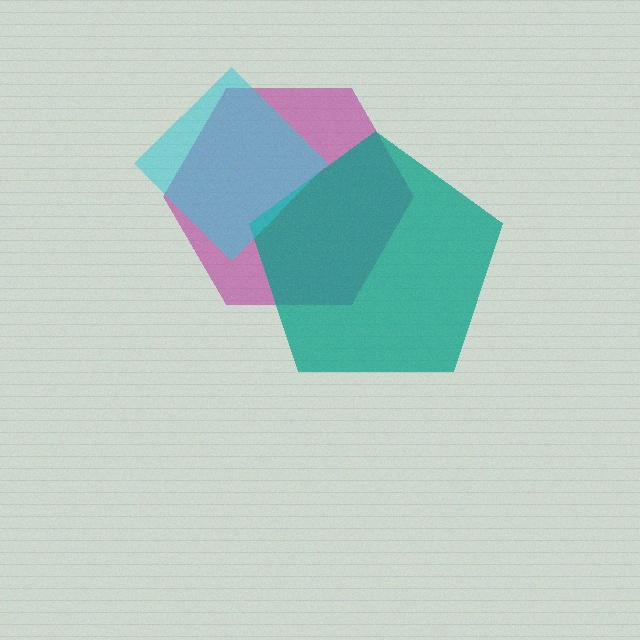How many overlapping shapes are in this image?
There are 3 overlapping shapes in the image.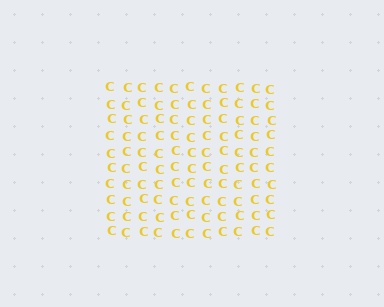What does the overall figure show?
The overall figure shows a square.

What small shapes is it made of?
It is made of small letter C's.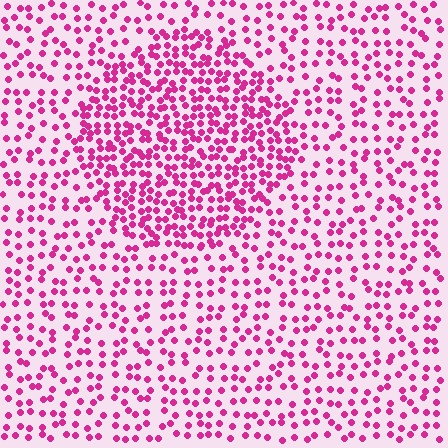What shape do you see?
I see a circle.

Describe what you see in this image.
The image contains small magenta elements arranged at two different densities. A circle-shaped region is visible where the elements are more densely packed than the surrounding area.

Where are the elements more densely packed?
The elements are more densely packed inside the circle boundary.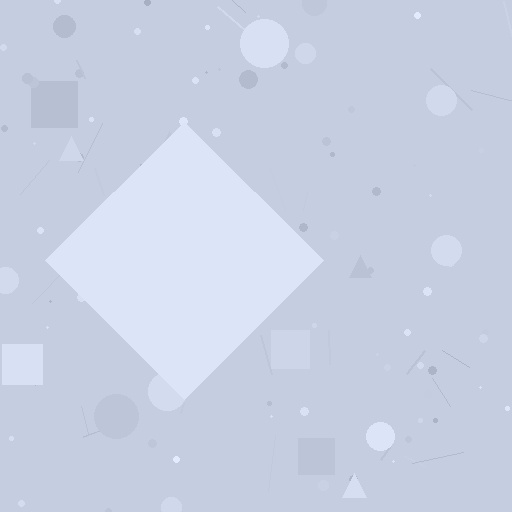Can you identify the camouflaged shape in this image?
The camouflaged shape is a diamond.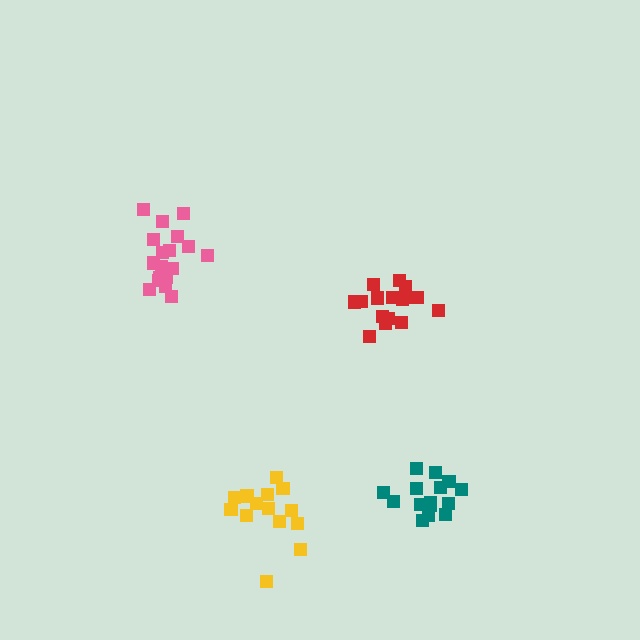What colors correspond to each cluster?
The clusters are colored: yellow, red, pink, teal.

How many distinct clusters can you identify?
There are 4 distinct clusters.